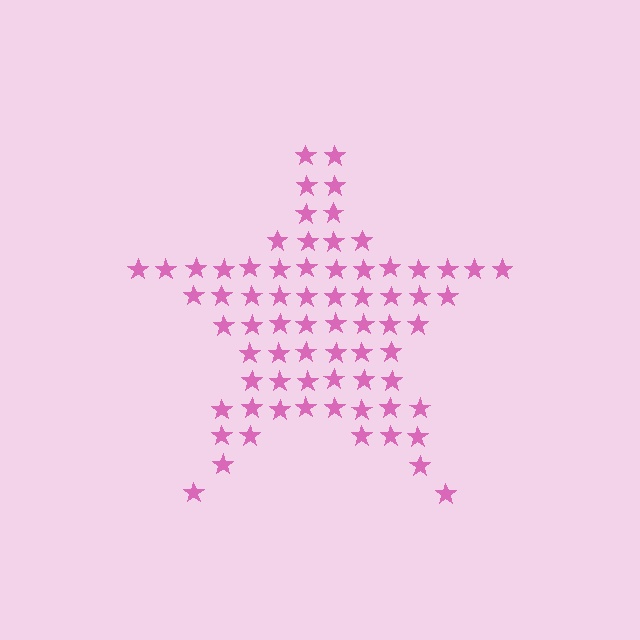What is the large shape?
The large shape is a star.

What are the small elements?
The small elements are stars.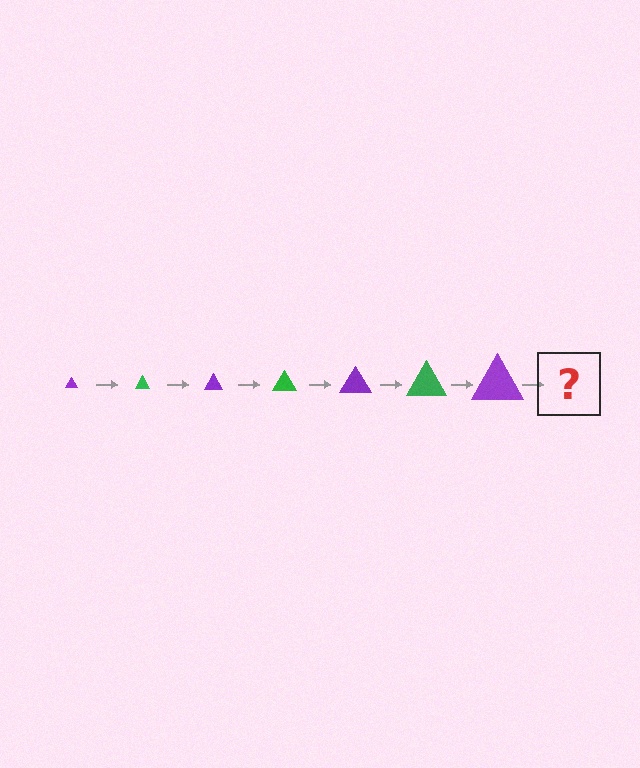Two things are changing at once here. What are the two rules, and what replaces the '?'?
The two rules are that the triangle grows larger each step and the color cycles through purple and green. The '?' should be a green triangle, larger than the previous one.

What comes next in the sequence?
The next element should be a green triangle, larger than the previous one.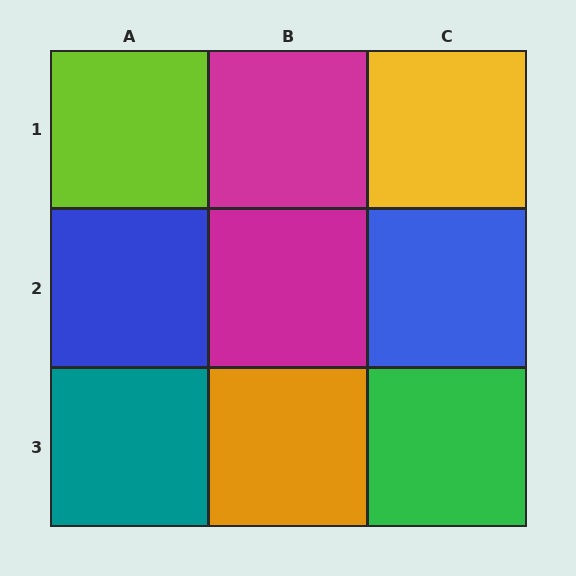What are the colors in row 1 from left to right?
Lime, magenta, yellow.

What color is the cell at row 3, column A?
Teal.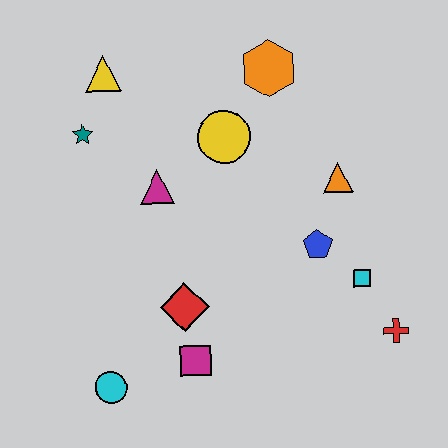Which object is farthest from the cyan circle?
The orange hexagon is farthest from the cyan circle.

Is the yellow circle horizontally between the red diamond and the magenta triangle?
No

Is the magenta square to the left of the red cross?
Yes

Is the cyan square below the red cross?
No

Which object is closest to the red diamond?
The magenta square is closest to the red diamond.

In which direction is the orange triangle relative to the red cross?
The orange triangle is above the red cross.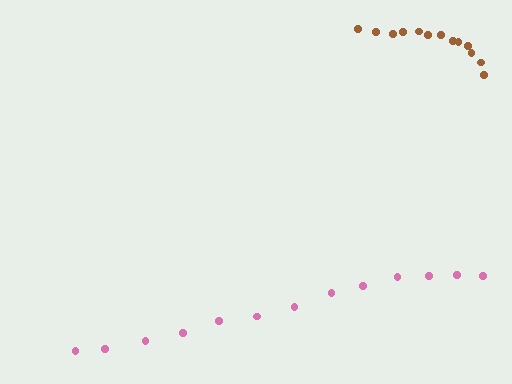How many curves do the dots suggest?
There are 2 distinct paths.